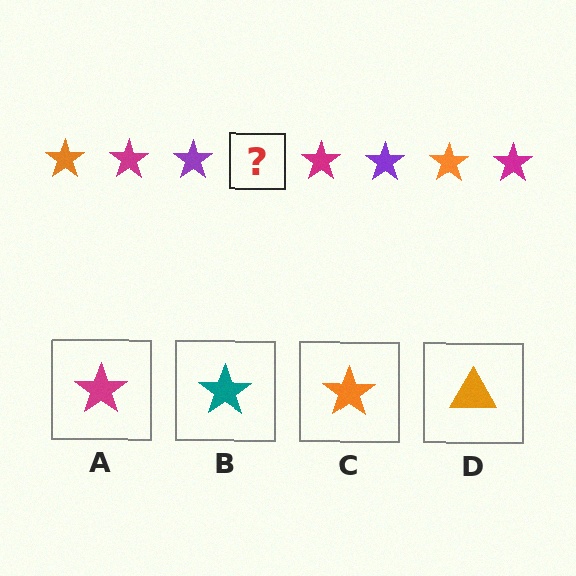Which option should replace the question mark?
Option C.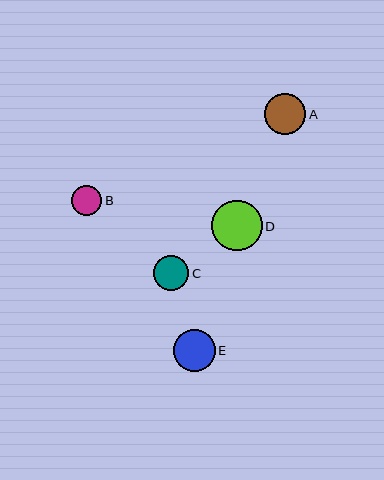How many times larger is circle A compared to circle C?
Circle A is approximately 1.2 times the size of circle C.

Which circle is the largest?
Circle D is the largest with a size of approximately 50 pixels.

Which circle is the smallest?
Circle B is the smallest with a size of approximately 30 pixels.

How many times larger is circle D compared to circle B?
Circle D is approximately 1.7 times the size of circle B.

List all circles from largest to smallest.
From largest to smallest: D, E, A, C, B.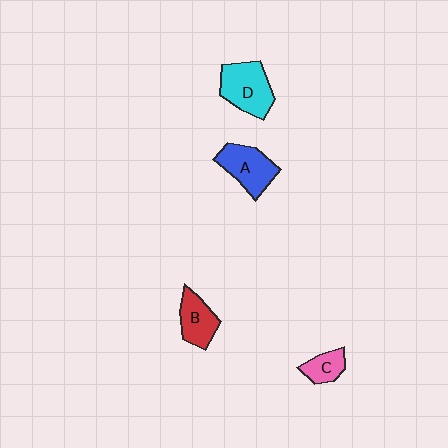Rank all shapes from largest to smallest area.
From largest to smallest: D (cyan), A (blue), B (red), C (pink).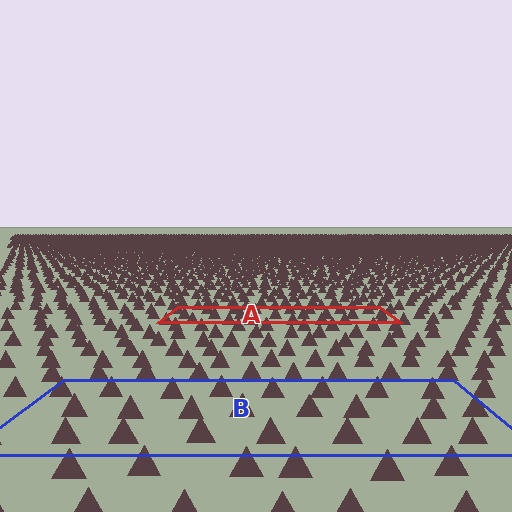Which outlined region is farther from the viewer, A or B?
Region A is farther from the viewer — the texture elements inside it appear smaller and more densely packed.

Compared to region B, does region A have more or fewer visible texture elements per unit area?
Region A has more texture elements per unit area — they are packed more densely because it is farther away.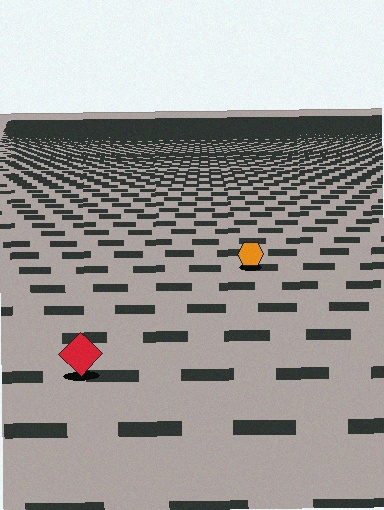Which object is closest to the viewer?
The red diamond is closest. The texture marks near it are larger and more spread out.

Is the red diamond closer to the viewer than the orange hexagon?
Yes. The red diamond is closer — you can tell from the texture gradient: the ground texture is coarser near it.